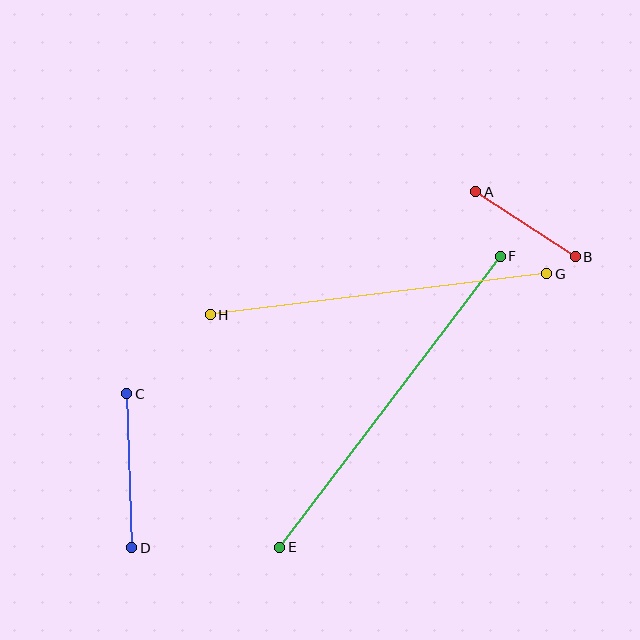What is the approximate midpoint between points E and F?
The midpoint is at approximately (390, 402) pixels.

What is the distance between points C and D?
The distance is approximately 154 pixels.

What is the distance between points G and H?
The distance is approximately 339 pixels.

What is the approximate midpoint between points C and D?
The midpoint is at approximately (129, 471) pixels.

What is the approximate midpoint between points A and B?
The midpoint is at approximately (525, 224) pixels.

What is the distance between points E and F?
The distance is approximately 365 pixels.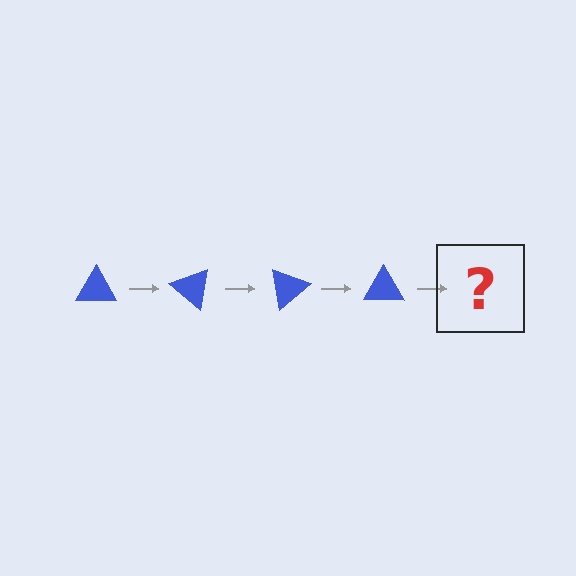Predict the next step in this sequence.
The next step is a blue triangle rotated 160 degrees.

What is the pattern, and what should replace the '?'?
The pattern is that the triangle rotates 40 degrees each step. The '?' should be a blue triangle rotated 160 degrees.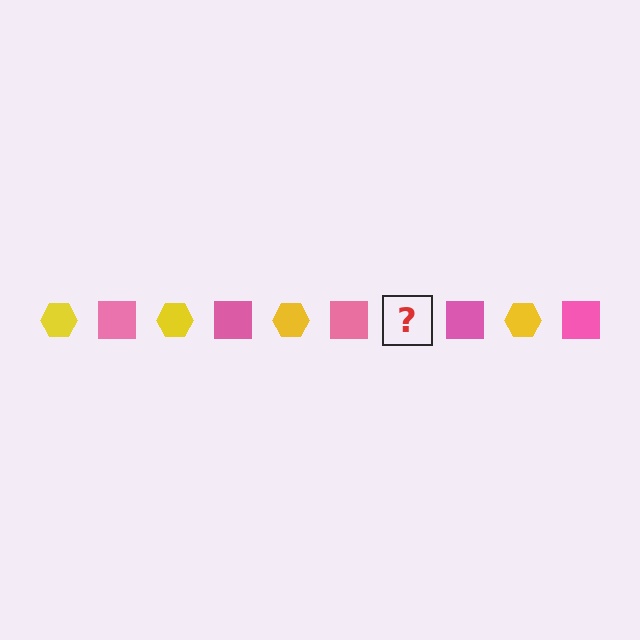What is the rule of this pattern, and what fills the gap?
The rule is that the pattern alternates between yellow hexagon and pink square. The gap should be filled with a yellow hexagon.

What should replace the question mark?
The question mark should be replaced with a yellow hexagon.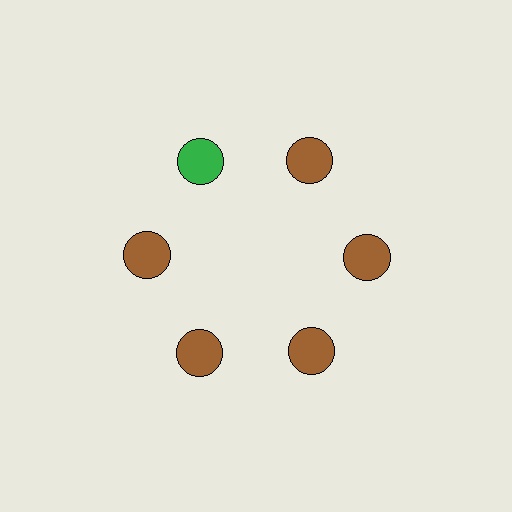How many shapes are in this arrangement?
There are 6 shapes arranged in a ring pattern.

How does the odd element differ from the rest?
It has a different color: green instead of brown.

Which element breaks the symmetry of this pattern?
The green circle at roughly the 11 o'clock position breaks the symmetry. All other shapes are brown circles.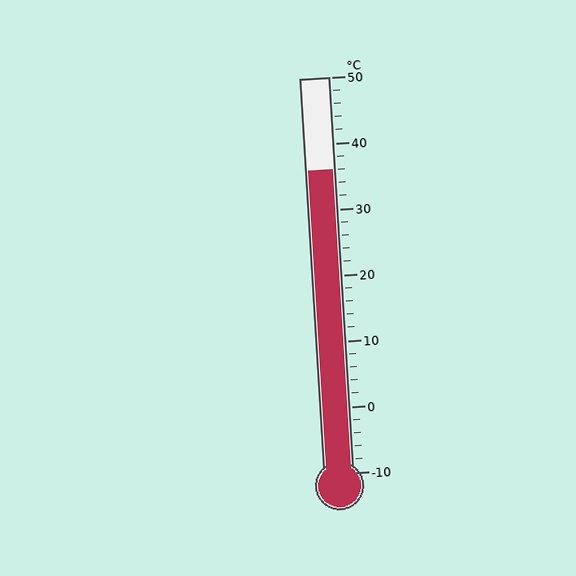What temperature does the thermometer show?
The thermometer shows approximately 36°C.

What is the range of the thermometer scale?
The thermometer scale ranges from -10°C to 50°C.